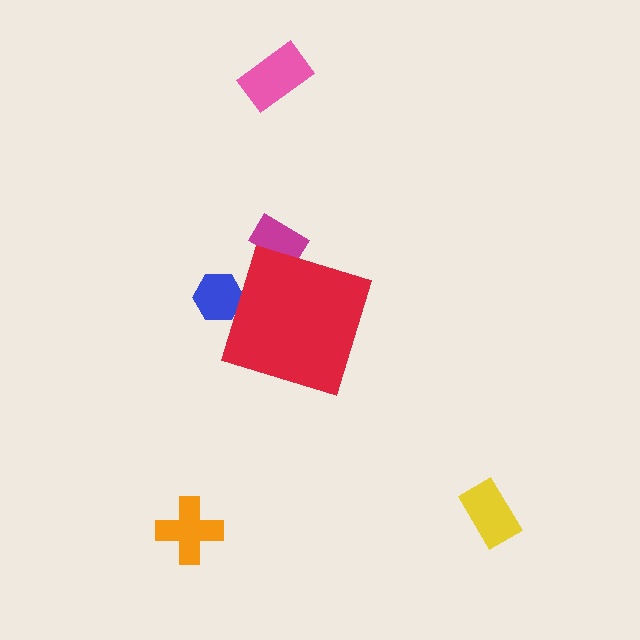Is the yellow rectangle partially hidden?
No, the yellow rectangle is fully visible.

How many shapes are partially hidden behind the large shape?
2 shapes are partially hidden.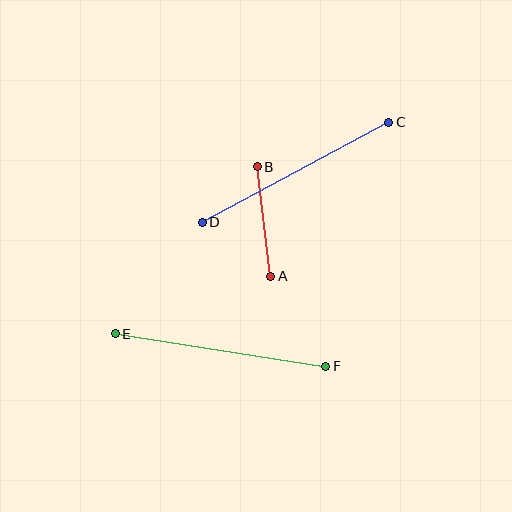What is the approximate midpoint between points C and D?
The midpoint is at approximately (295, 172) pixels.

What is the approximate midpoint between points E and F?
The midpoint is at approximately (220, 350) pixels.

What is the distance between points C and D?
The distance is approximately 212 pixels.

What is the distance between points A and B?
The distance is approximately 110 pixels.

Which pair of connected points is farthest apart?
Points E and F are farthest apart.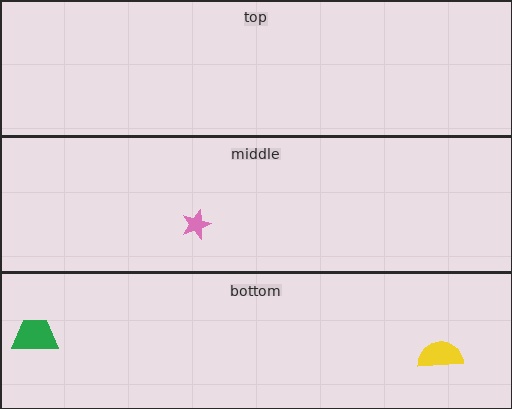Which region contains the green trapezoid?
The bottom region.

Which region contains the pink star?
The middle region.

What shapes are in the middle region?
The pink star.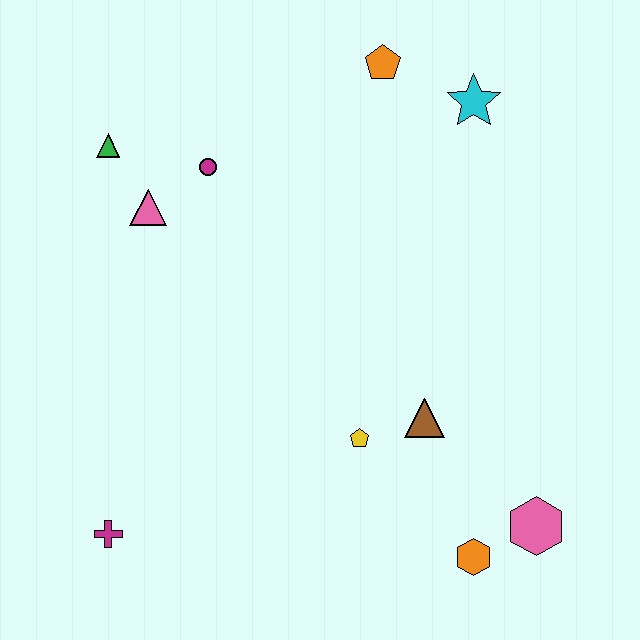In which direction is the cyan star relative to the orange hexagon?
The cyan star is above the orange hexagon.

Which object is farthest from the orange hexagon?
The green triangle is farthest from the orange hexagon.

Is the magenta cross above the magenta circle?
No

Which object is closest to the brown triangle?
The yellow pentagon is closest to the brown triangle.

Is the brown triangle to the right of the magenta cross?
Yes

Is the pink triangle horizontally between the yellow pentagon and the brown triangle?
No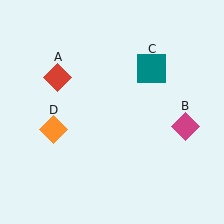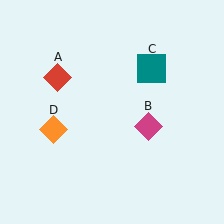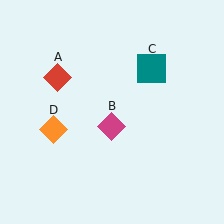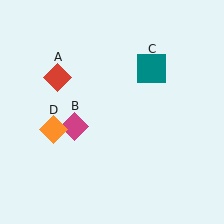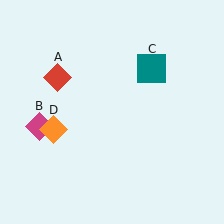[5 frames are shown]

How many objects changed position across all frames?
1 object changed position: magenta diamond (object B).